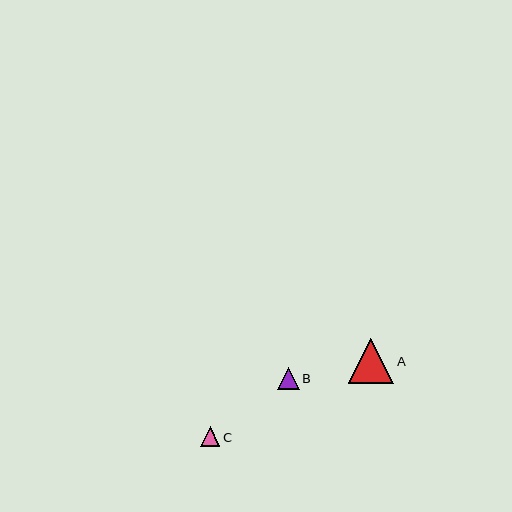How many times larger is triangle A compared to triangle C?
Triangle A is approximately 2.3 times the size of triangle C.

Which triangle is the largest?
Triangle A is the largest with a size of approximately 45 pixels.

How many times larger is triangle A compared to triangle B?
Triangle A is approximately 2.1 times the size of triangle B.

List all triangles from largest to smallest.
From largest to smallest: A, B, C.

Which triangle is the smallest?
Triangle C is the smallest with a size of approximately 20 pixels.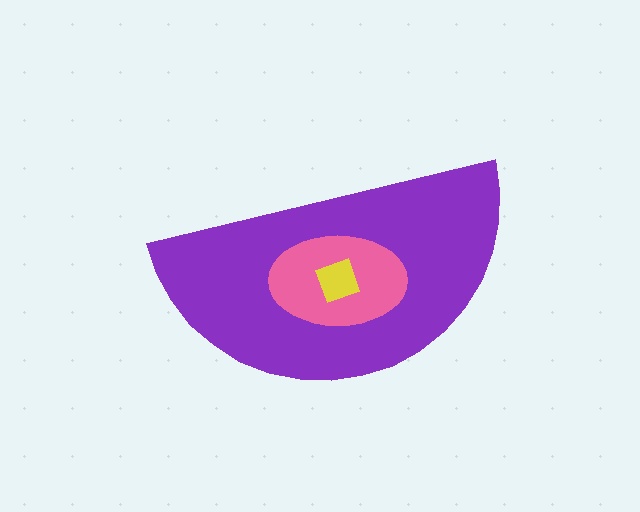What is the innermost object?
The yellow square.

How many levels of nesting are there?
3.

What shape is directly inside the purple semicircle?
The pink ellipse.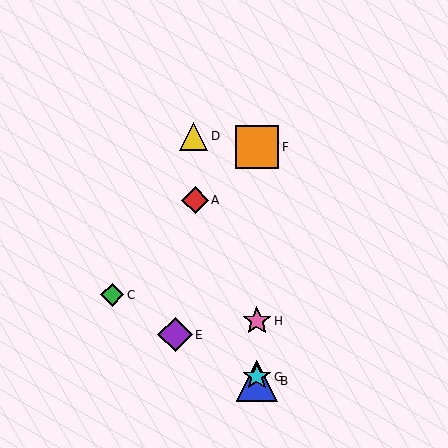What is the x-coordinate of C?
Object C is at x≈112.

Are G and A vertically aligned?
No, G is at x≈257 and A is at x≈195.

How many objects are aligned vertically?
4 objects (B, F, G, H) are aligned vertically.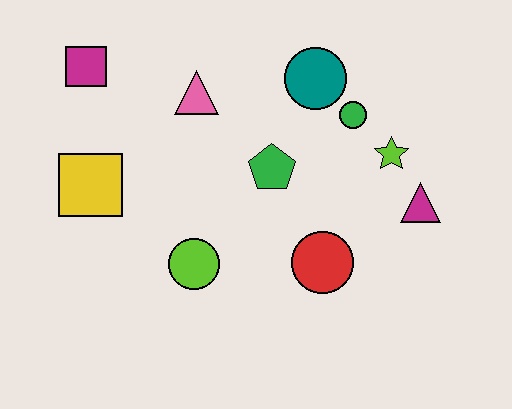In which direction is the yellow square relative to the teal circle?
The yellow square is to the left of the teal circle.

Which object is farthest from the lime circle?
The magenta triangle is farthest from the lime circle.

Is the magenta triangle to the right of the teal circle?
Yes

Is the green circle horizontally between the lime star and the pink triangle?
Yes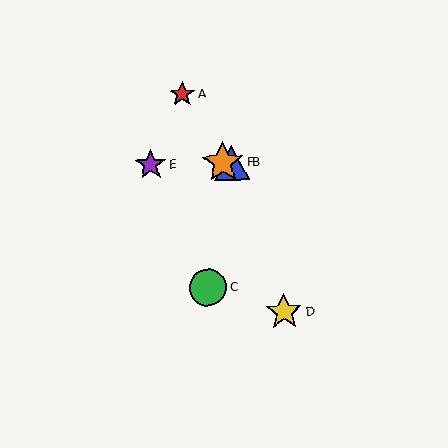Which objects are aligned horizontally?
Objects B, E, F are aligned horizontally.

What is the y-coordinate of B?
Object B is at y≈162.